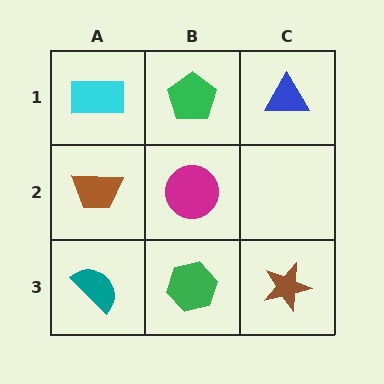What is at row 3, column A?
A teal semicircle.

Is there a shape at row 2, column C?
No, that cell is empty.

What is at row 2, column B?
A magenta circle.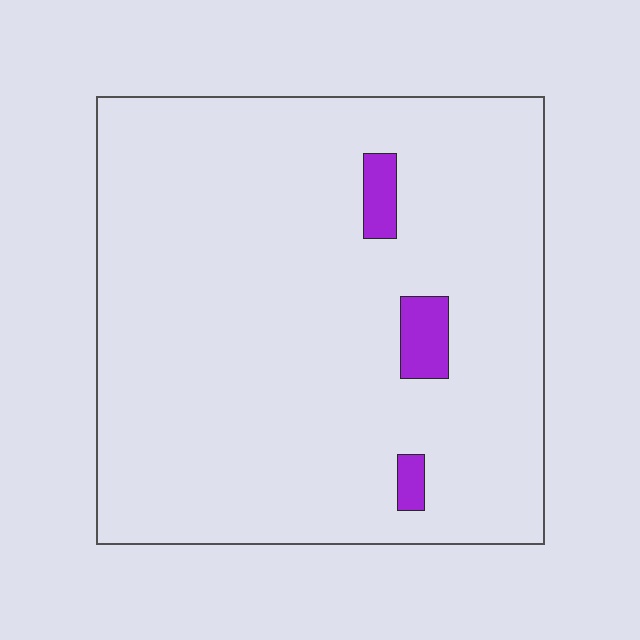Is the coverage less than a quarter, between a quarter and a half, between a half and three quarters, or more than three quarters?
Less than a quarter.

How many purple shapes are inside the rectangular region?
3.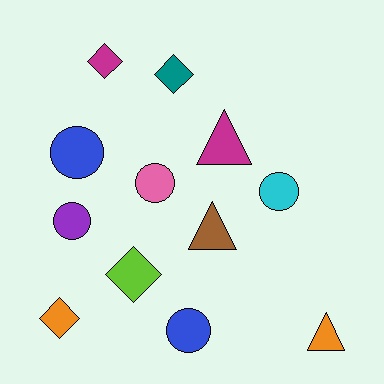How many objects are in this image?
There are 12 objects.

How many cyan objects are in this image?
There is 1 cyan object.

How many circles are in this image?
There are 5 circles.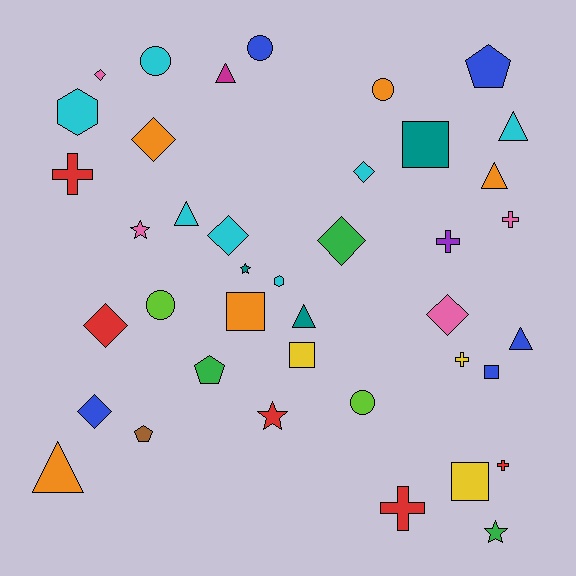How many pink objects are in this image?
There are 4 pink objects.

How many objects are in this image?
There are 40 objects.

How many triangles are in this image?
There are 7 triangles.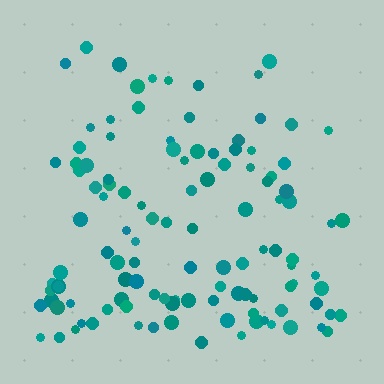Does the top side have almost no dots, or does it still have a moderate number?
Still a moderate number, just noticeably fewer than the bottom.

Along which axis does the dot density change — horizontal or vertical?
Vertical.